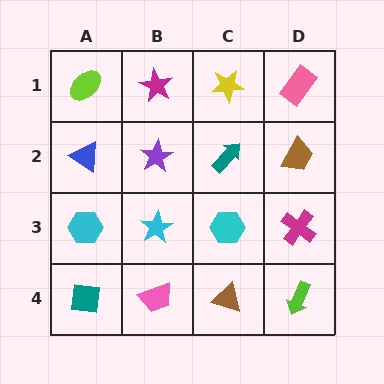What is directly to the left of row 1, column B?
A lime ellipse.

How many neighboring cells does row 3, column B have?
4.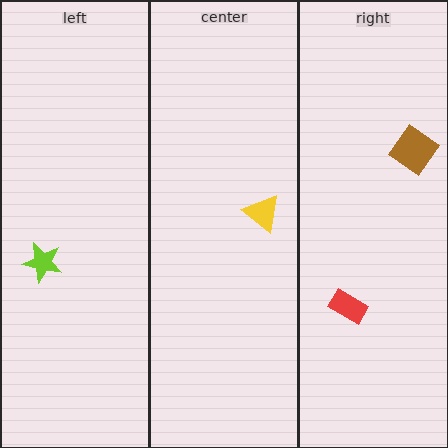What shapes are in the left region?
The lime star.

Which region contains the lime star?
The left region.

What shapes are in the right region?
The brown diamond, the red rectangle.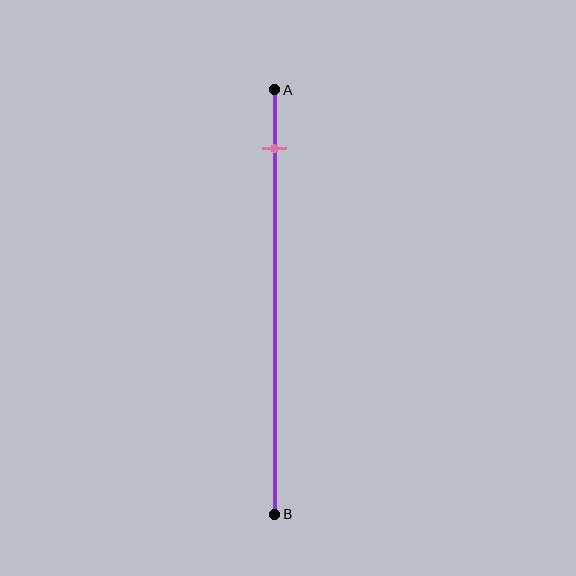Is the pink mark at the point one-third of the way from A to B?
No, the mark is at about 15% from A, not at the 33% one-third point.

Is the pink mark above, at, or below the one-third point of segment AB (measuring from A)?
The pink mark is above the one-third point of segment AB.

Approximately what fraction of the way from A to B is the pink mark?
The pink mark is approximately 15% of the way from A to B.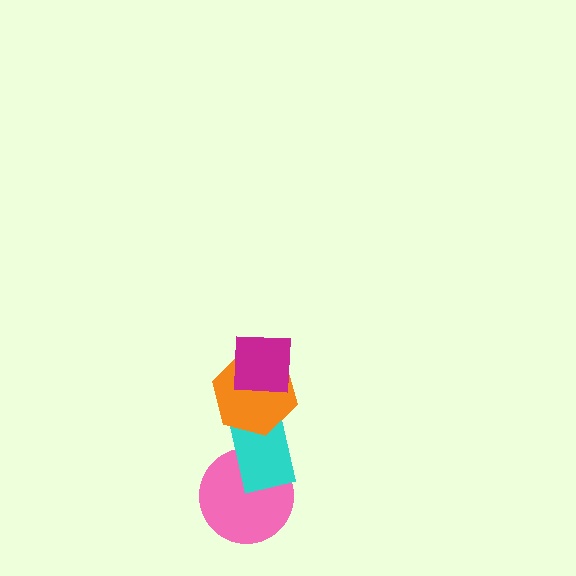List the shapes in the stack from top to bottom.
From top to bottom: the magenta square, the orange hexagon, the cyan rectangle, the pink circle.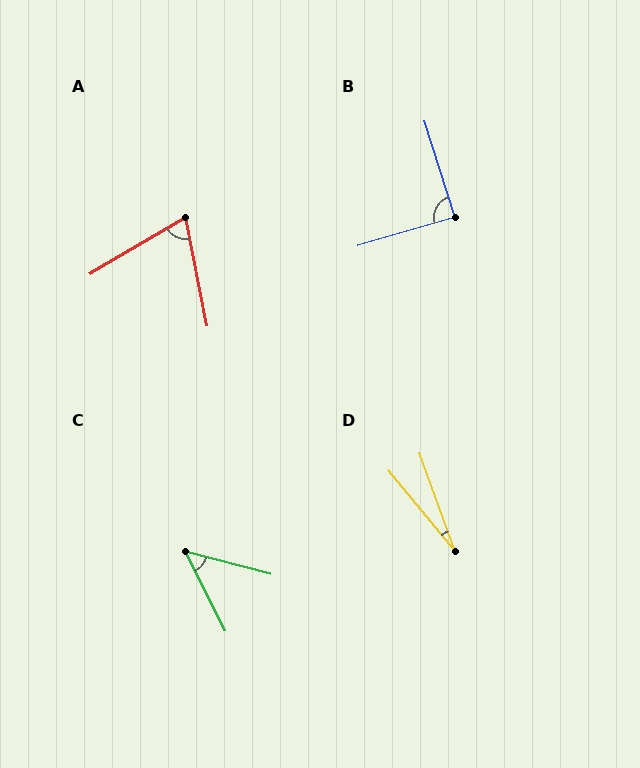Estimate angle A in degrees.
Approximately 71 degrees.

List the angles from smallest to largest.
D (20°), C (49°), A (71°), B (89°).